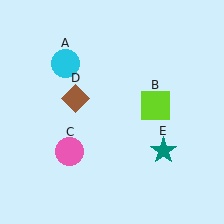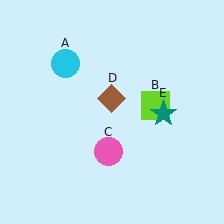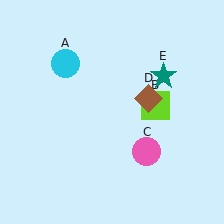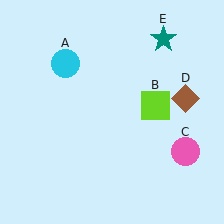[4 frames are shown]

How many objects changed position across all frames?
3 objects changed position: pink circle (object C), brown diamond (object D), teal star (object E).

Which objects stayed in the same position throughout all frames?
Cyan circle (object A) and lime square (object B) remained stationary.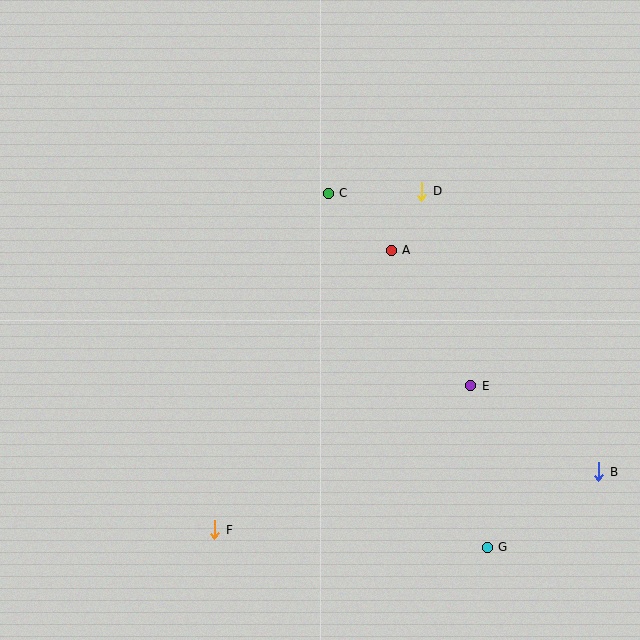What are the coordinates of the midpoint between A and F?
The midpoint between A and F is at (303, 390).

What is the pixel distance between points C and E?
The distance between C and E is 240 pixels.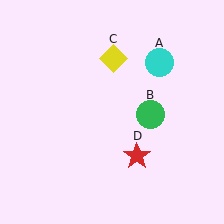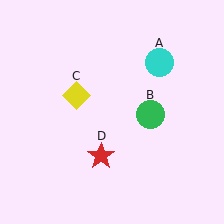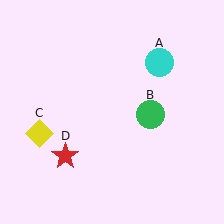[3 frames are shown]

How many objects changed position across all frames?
2 objects changed position: yellow diamond (object C), red star (object D).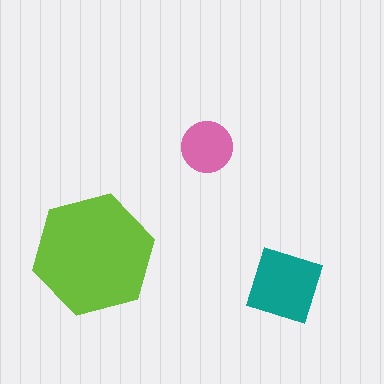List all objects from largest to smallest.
The lime hexagon, the teal diamond, the pink circle.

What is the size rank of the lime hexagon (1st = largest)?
1st.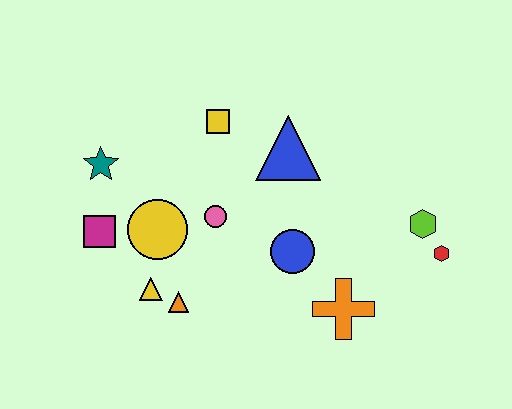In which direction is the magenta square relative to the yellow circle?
The magenta square is to the left of the yellow circle.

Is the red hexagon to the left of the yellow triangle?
No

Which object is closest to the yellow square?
The blue triangle is closest to the yellow square.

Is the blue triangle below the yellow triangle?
No